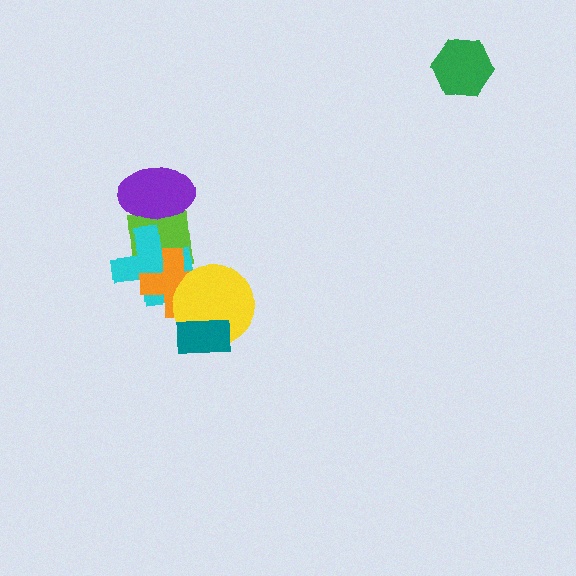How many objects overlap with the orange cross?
3 objects overlap with the orange cross.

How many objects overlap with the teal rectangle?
1 object overlaps with the teal rectangle.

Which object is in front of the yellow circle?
The teal rectangle is in front of the yellow circle.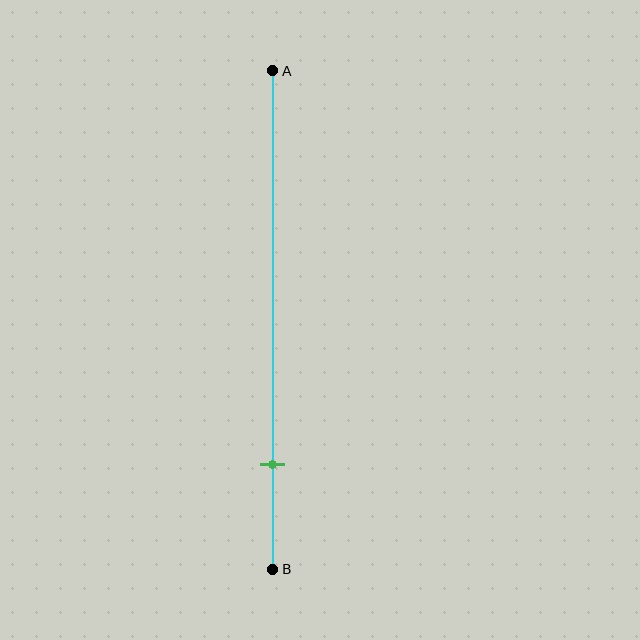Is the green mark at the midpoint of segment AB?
No, the mark is at about 80% from A, not at the 50% midpoint.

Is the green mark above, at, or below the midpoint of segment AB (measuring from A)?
The green mark is below the midpoint of segment AB.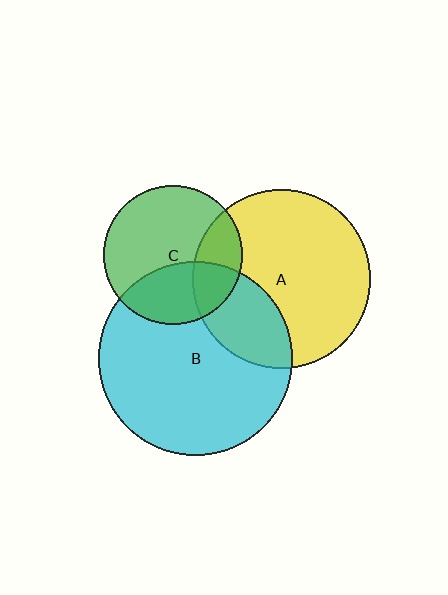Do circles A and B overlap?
Yes.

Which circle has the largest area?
Circle B (cyan).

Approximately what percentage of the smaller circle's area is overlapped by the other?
Approximately 30%.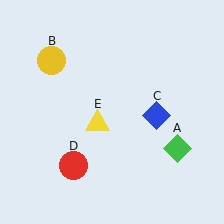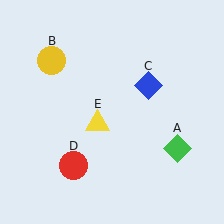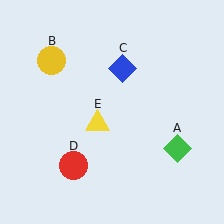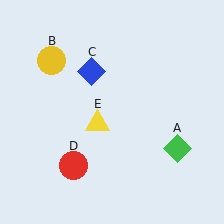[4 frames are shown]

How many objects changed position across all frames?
1 object changed position: blue diamond (object C).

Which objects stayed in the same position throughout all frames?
Green diamond (object A) and yellow circle (object B) and red circle (object D) and yellow triangle (object E) remained stationary.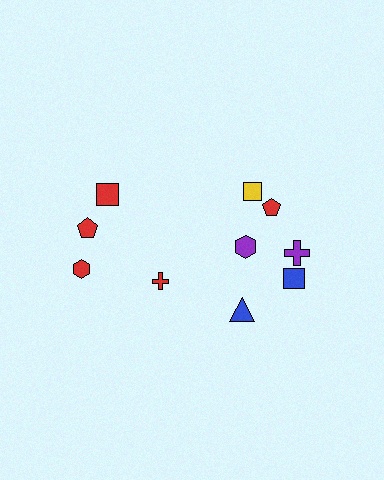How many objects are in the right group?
There are 6 objects.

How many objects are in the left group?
There are 4 objects.